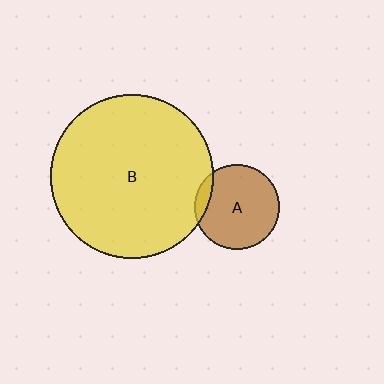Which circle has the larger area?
Circle B (yellow).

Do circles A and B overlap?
Yes.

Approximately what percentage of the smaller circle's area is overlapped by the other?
Approximately 10%.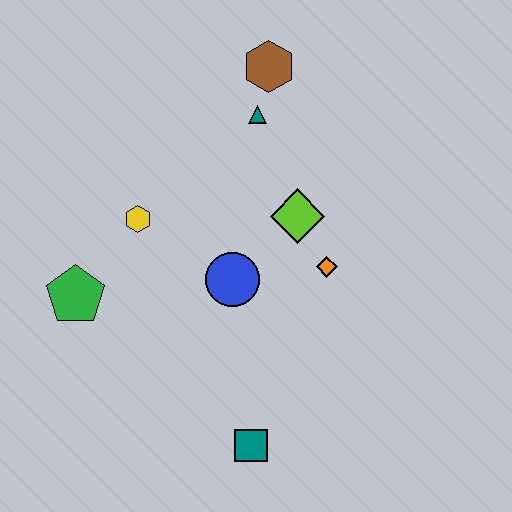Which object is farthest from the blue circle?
The brown hexagon is farthest from the blue circle.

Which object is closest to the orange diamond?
The lime diamond is closest to the orange diamond.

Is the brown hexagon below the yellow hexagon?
No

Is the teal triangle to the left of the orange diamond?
Yes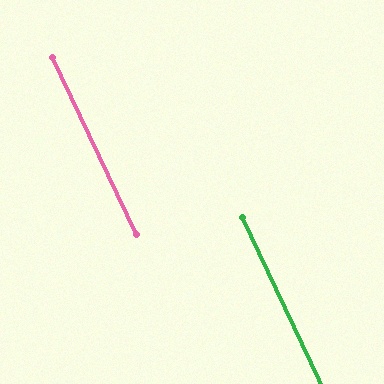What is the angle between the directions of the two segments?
Approximately 0 degrees.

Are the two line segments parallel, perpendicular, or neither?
Parallel — their directions differ by only 0.3°.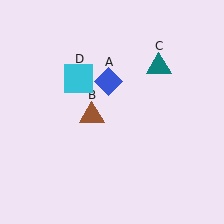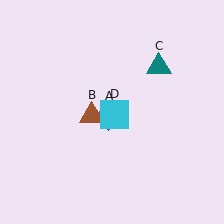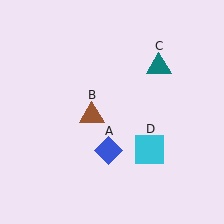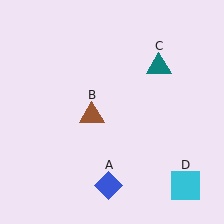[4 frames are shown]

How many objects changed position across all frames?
2 objects changed position: blue diamond (object A), cyan square (object D).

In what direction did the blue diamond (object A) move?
The blue diamond (object A) moved down.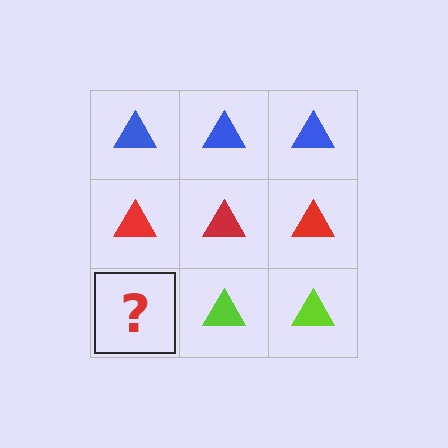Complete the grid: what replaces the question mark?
The question mark should be replaced with a lime triangle.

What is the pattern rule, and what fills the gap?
The rule is that each row has a consistent color. The gap should be filled with a lime triangle.